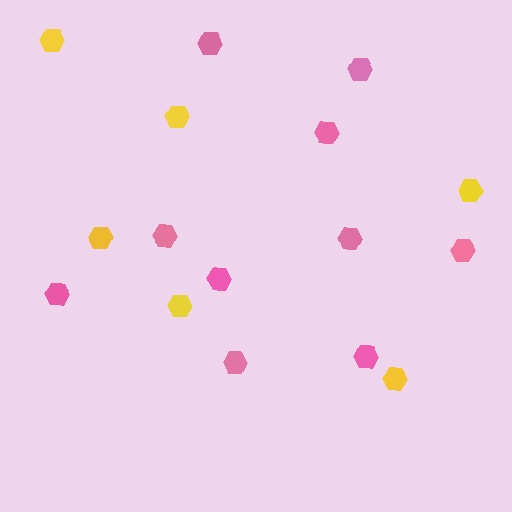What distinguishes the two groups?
There are 2 groups: one group of pink hexagons (10) and one group of yellow hexagons (6).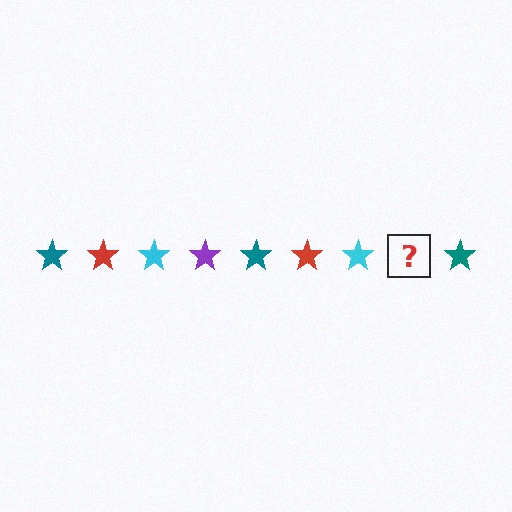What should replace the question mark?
The question mark should be replaced with a purple star.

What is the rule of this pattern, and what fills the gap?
The rule is that the pattern cycles through teal, red, cyan, purple stars. The gap should be filled with a purple star.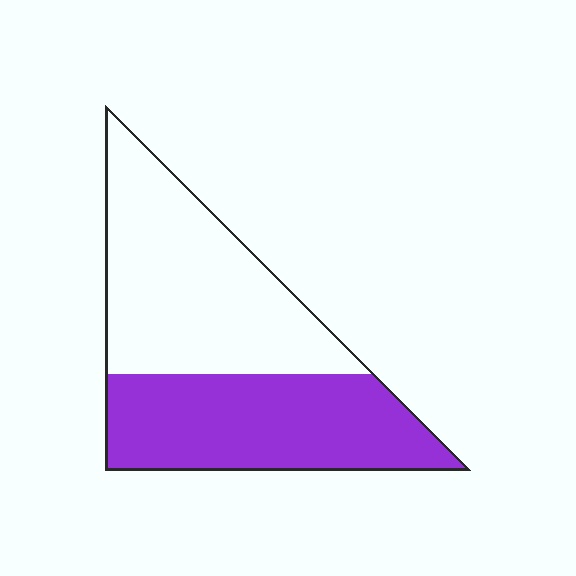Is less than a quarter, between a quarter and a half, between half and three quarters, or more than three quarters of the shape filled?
Between a quarter and a half.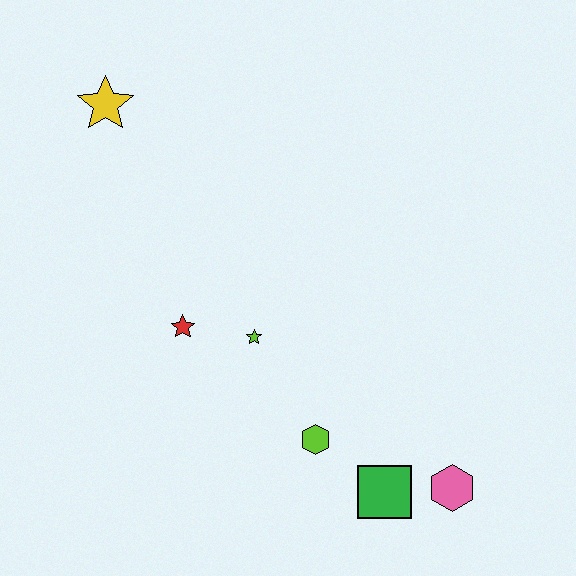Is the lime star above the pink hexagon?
Yes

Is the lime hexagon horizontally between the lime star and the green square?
Yes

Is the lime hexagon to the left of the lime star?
No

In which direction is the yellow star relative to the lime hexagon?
The yellow star is above the lime hexagon.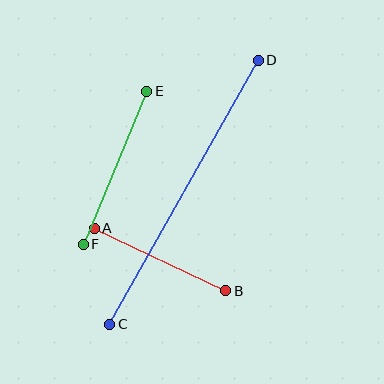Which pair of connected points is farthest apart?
Points C and D are farthest apart.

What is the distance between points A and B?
The distance is approximately 145 pixels.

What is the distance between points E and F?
The distance is approximately 165 pixels.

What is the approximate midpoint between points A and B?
The midpoint is at approximately (160, 260) pixels.